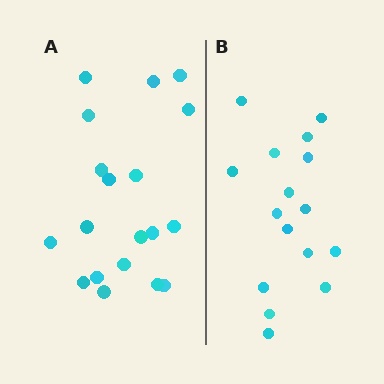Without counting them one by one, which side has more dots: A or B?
Region A (the left region) has more dots.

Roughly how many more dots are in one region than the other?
Region A has just a few more — roughly 2 or 3 more dots than region B.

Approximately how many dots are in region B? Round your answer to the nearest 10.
About 20 dots. (The exact count is 16, which rounds to 20.)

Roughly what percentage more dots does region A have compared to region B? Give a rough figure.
About 20% more.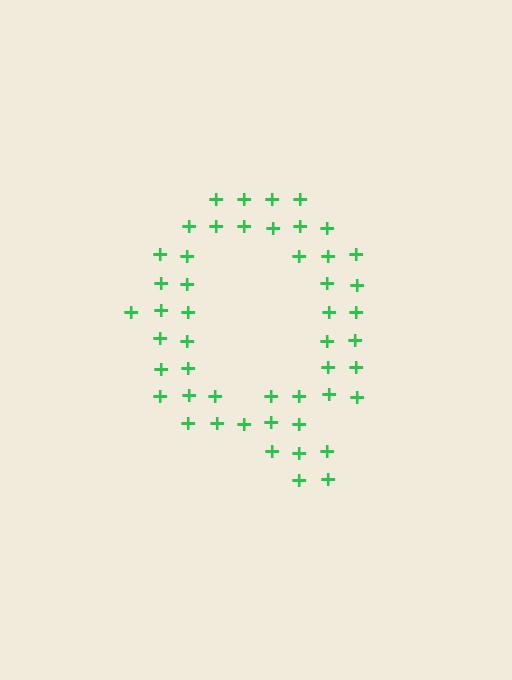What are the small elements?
The small elements are plus signs.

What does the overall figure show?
The overall figure shows the letter Q.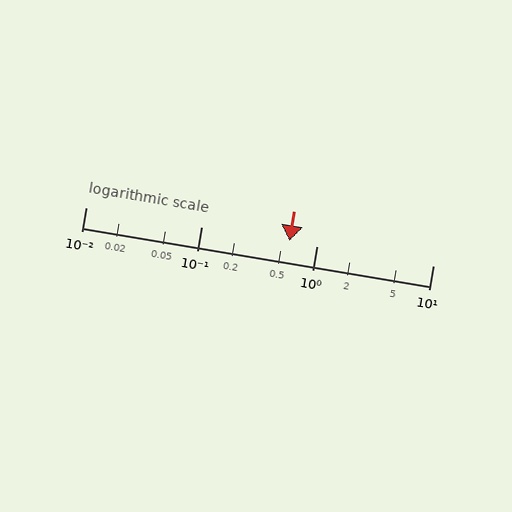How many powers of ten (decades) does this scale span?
The scale spans 3 decades, from 0.01 to 10.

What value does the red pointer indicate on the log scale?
The pointer indicates approximately 0.57.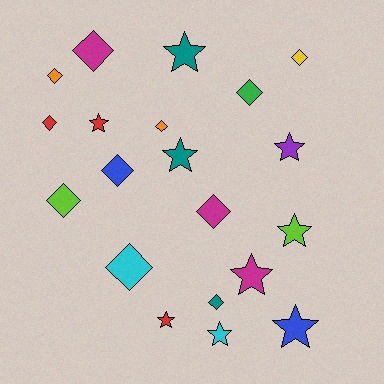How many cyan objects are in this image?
There are 2 cyan objects.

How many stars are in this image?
There are 9 stars.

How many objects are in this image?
There are 20 objects.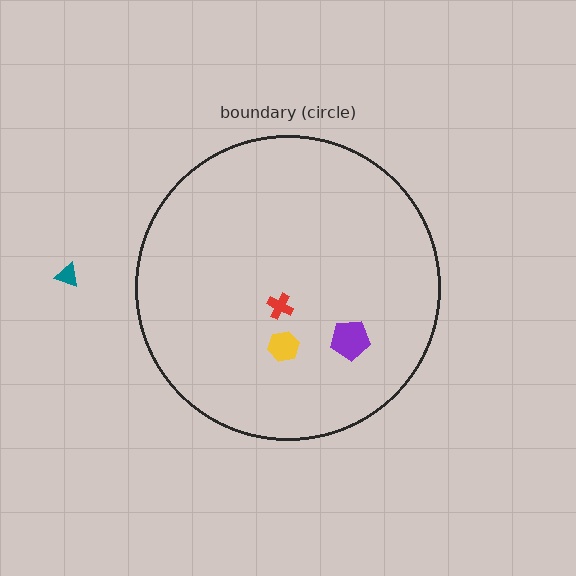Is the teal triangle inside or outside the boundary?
Outside.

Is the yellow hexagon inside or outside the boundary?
Inside.